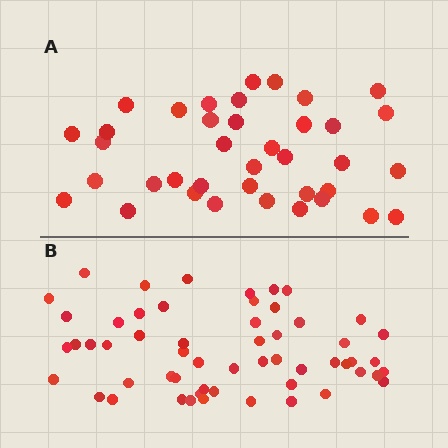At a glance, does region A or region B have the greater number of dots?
Region B (the bottom region) has more dots.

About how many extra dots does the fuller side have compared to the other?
Region B has approximately 20 more dots than region A.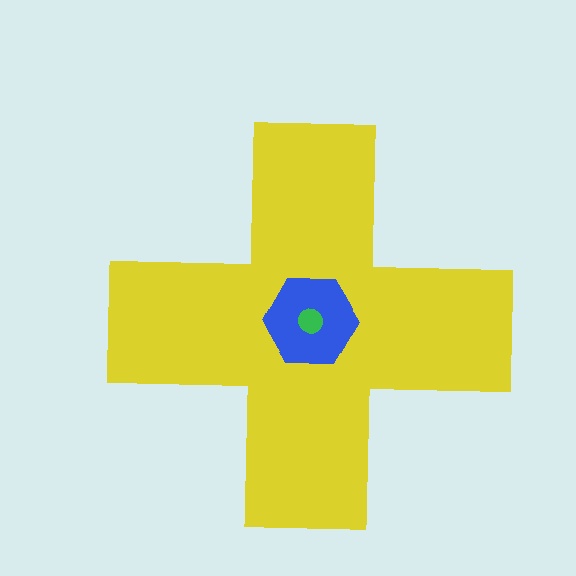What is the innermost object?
The green circle.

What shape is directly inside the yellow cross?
The blue hexagon.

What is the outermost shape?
The yellow cross.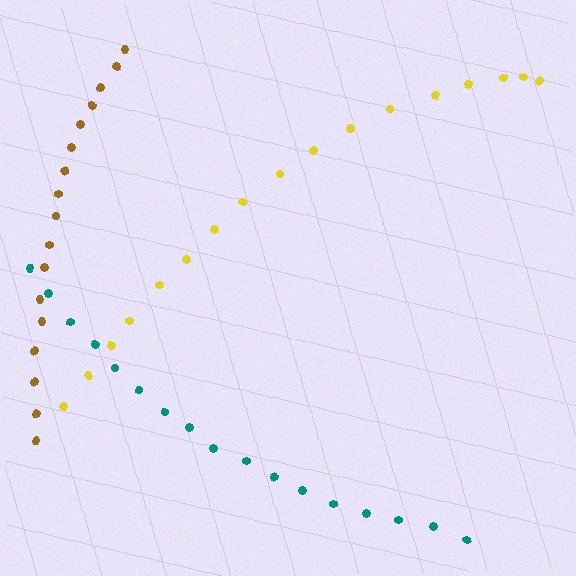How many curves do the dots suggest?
There are 3 distinct paths.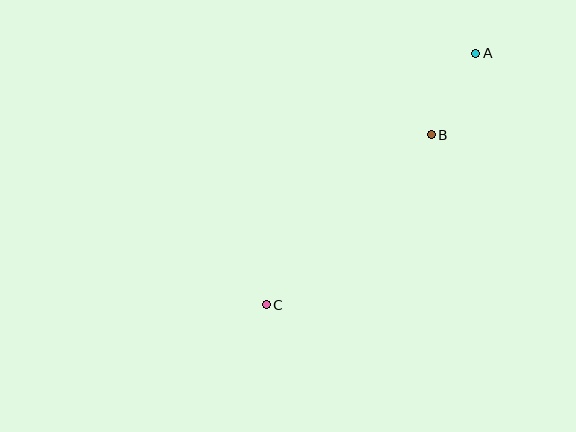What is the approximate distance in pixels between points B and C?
The distance between B and C is approximately 237 pixels.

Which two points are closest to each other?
Points A and B are closest to each other.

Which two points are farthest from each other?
Points A and C are farthest from each other.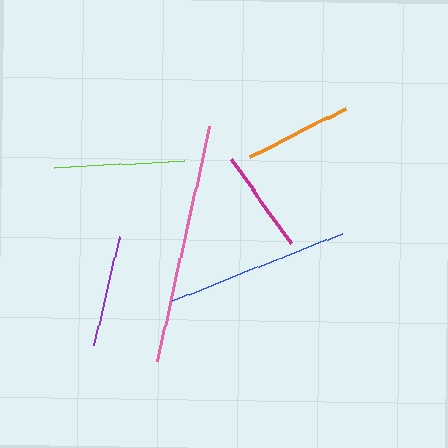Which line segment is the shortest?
The magenta line is the shortest at approximately 103 pixels.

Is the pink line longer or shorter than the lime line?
The pink line is longer than the lime line.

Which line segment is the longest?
The pink line is the longest at approximately 241 pixels.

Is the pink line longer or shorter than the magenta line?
The pink line is longer than the magenta line.